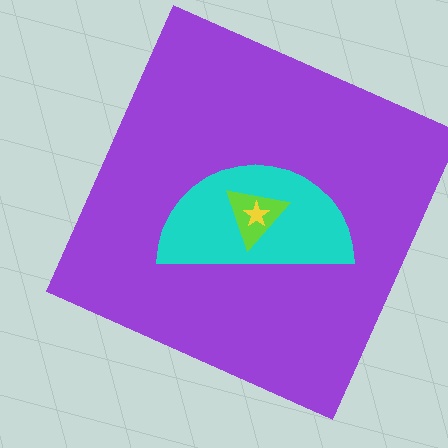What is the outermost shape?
The purple square.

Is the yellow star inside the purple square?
Yes.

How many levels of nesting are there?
4.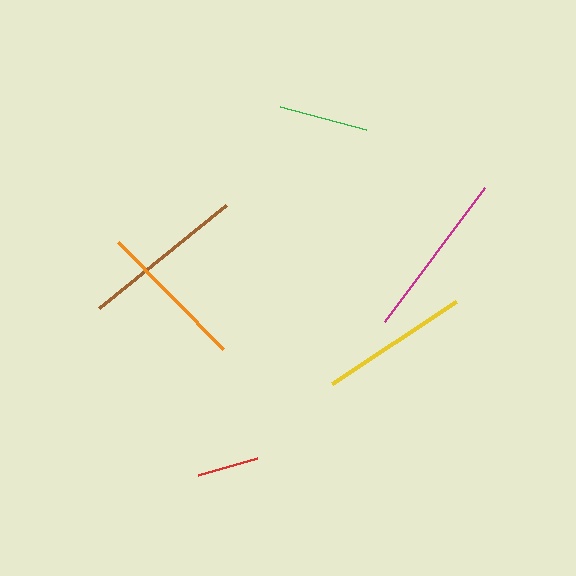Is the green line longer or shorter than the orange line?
The orange line is longer than the green line.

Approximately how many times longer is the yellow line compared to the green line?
The yellow line is approximately 1.7 times the length of the green line.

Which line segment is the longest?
The magenta line is the longest at approximately 167 pixels.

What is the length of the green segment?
The green segment is approximately 89 pixels long.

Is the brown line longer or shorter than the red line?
The brown line is longer than the red line.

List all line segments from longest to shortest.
From longest to shortest: magenta, brown, orange, yellow, green, red.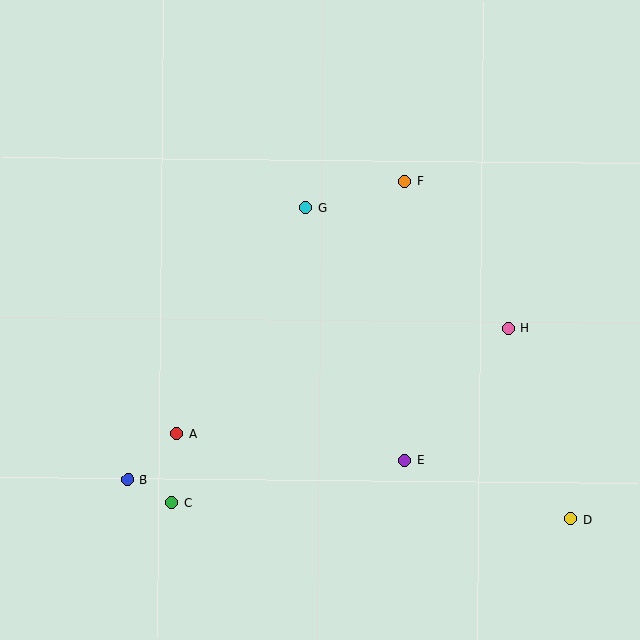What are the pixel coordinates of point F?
Point F is at (405, 181).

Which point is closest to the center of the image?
Point G at (306, 208) is closest to the center.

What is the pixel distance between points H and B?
The distance between H and B is 410 pixels.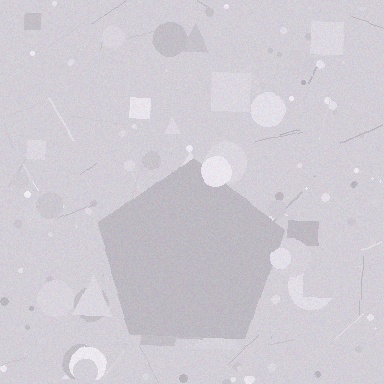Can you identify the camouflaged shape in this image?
The camouflaged shape is a pentagon.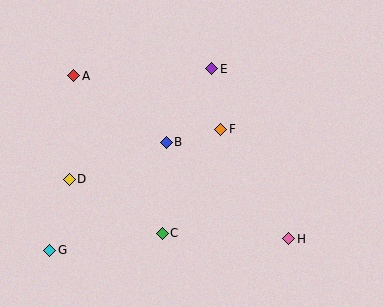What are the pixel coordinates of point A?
Point A is at (74, 76).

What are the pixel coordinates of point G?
Point G is at (50, 250).